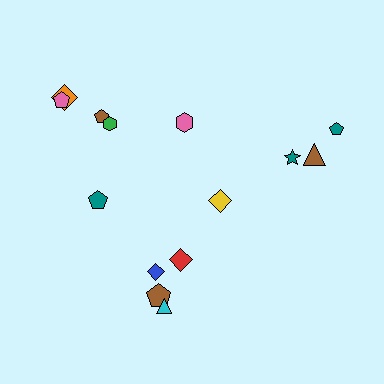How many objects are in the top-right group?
There are 3 objects.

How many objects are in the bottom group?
There are 5 objects.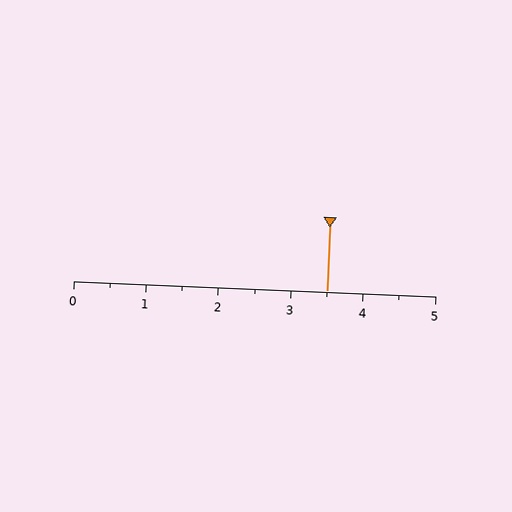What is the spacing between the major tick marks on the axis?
The major ticks are spaced 1 apart.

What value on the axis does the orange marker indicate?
The marker indicates approximately 3.5.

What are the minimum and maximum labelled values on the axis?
The axis runs from 0 to 5.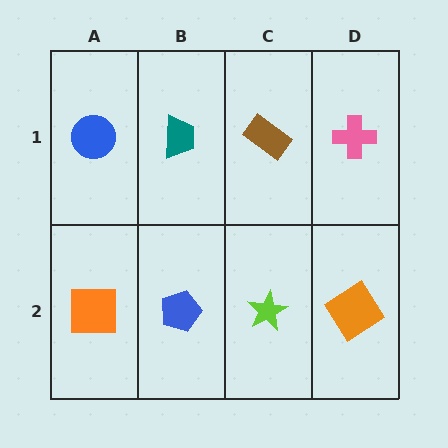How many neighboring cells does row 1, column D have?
2.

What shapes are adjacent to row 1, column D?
An orange diamond (row 2, column D), a brown rectangle (row 1, column C).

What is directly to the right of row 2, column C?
An orange diamond.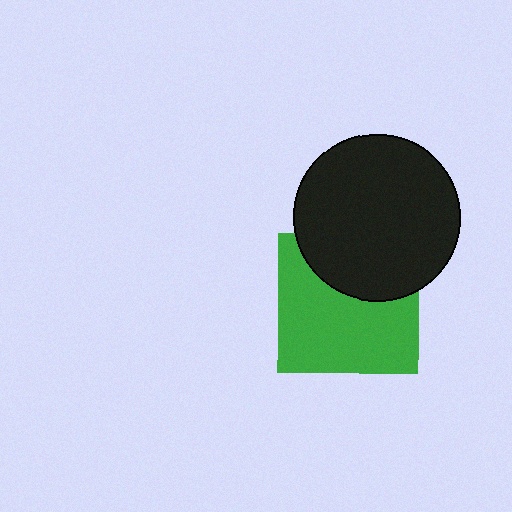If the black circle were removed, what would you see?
You would see the complete green square.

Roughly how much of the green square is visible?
Most of it is visible (roughly 65%).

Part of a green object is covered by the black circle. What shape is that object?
It is a square.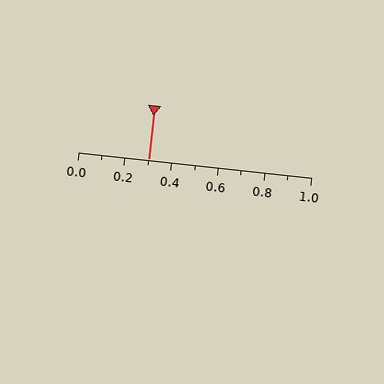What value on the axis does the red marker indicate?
The marker indicates approximately 0.3.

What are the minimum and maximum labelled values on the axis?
The axis runs from 0.0 to 1.0.